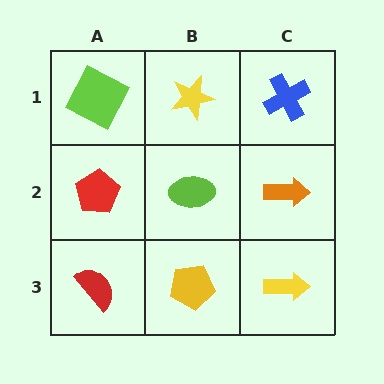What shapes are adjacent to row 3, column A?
A red pentagon (row 2, column A), a yellow pentagon (row 3, column B).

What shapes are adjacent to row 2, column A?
A lime square (row 1, column A), a red semicircle (row 3, column A), a lime ellipse (row 2, column B).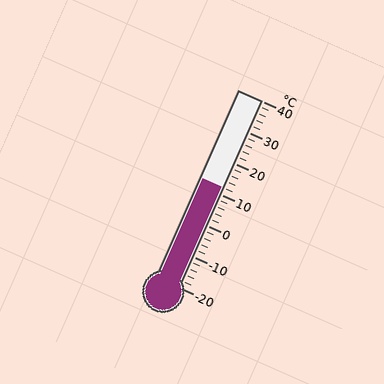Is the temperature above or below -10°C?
The temperature is above -10°C.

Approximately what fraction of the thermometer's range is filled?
The thermometer is filled to approximately 55% of its range.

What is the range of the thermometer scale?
The thermometer scale ranges from -20°C to 40°C.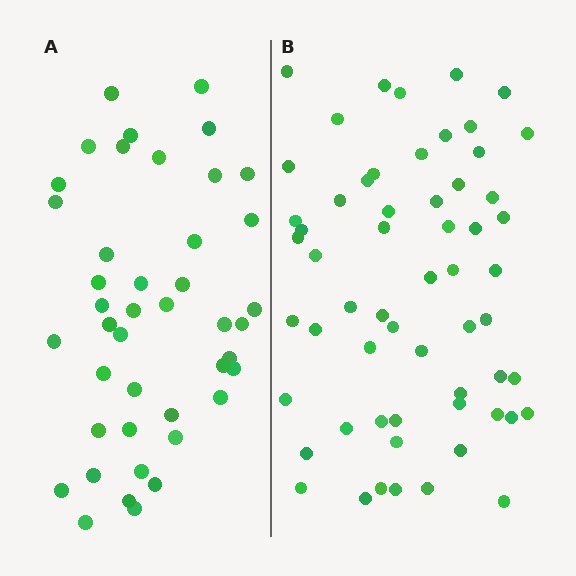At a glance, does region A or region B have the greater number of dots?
Region B (the right region) has more dots.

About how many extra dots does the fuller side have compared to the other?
Region B has approximately 15 more dots than region A.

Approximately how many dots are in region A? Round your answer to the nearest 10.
About 40 dots. (The exact count is 43, which rounds to 40.)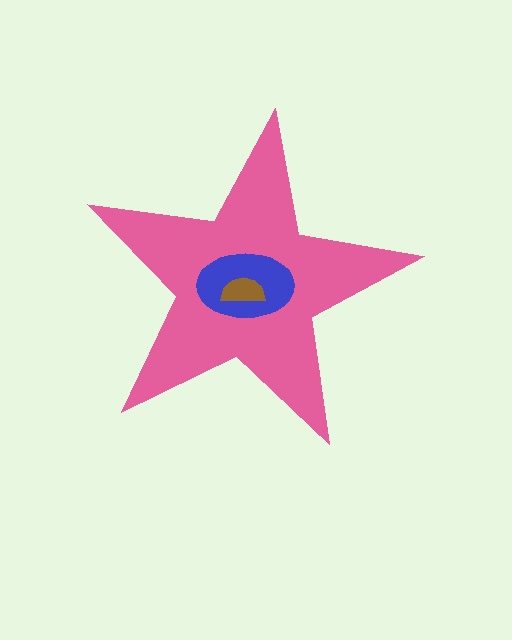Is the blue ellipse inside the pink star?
Yes.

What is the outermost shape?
The pink star.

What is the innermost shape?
The brown semicircle.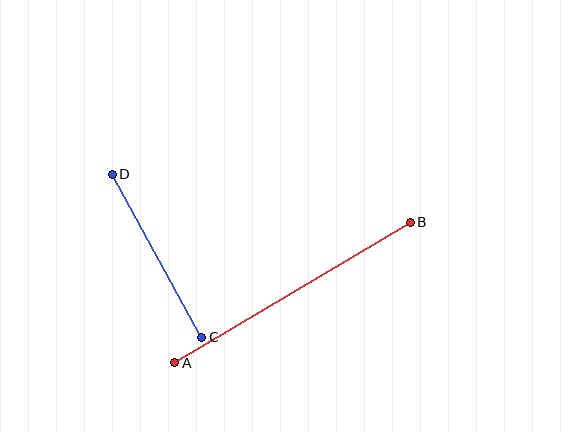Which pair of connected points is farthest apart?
Points A and B are farthest apart.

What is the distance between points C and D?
The distance is approximately 186 pixels.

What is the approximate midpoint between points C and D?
The midpoint is at approximately (157, 256) pixels.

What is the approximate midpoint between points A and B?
The midpoint is at approximately (293, 292) pixels.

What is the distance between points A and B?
The distance is approximately 274 pixels.